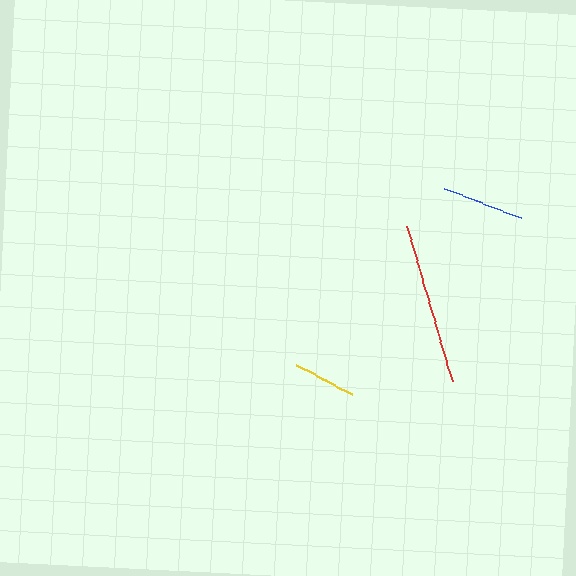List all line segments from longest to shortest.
From longest to shortest: red, blue, yellow.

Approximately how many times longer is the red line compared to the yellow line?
The red line is approximately 2.6 times the length of the yellow line.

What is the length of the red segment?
The red segment is approximately 162 pixels long.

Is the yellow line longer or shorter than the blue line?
The blue line is longer than the yellow line.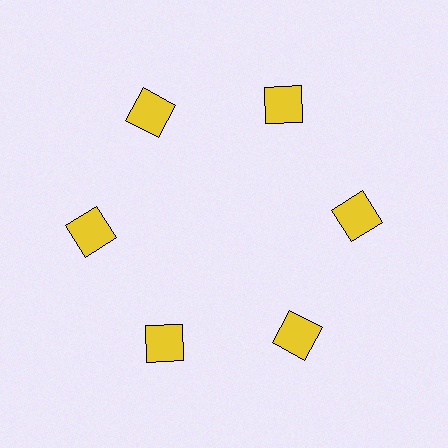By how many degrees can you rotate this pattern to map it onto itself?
The pattern maps onto itself every 60 degrees of rotation.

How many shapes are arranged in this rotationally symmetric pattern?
There are 6 shapes, arranged in 6 groups of 1.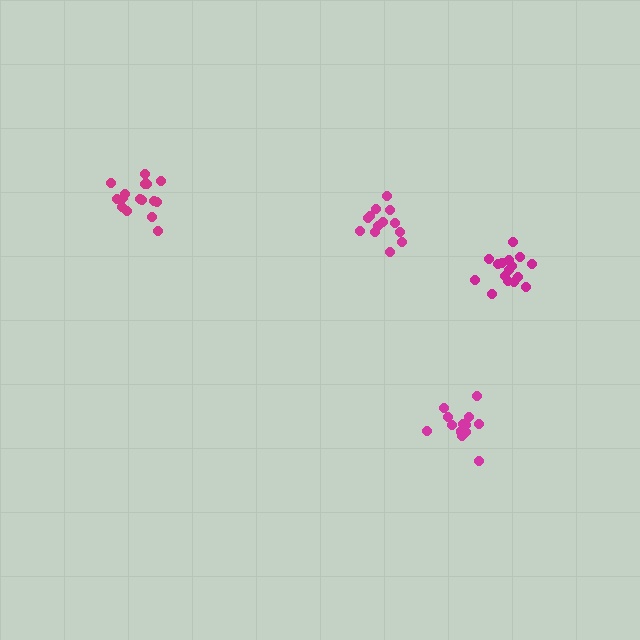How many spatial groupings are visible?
There are 4 spatial groupings.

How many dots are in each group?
Group 1: 17 dots, Group 2: 13 dots, Group 3: 16 dots, Group 4: 13 dots (59 total).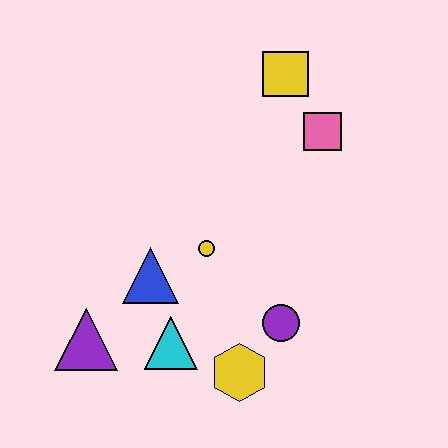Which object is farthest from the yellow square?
The purple triangle is farthest from the yellow square.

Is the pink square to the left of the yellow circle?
No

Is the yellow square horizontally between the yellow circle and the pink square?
Yes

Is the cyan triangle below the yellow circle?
Yes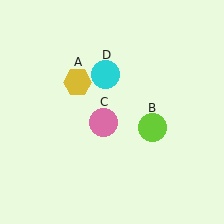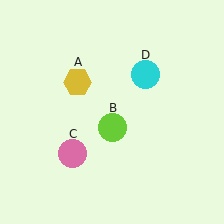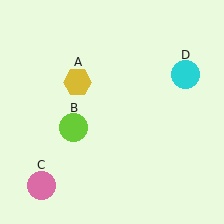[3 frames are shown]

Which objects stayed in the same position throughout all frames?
Yellow hexagon (object A) remained stationary.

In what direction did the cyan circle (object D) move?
The cyan circle (object D) moved right.